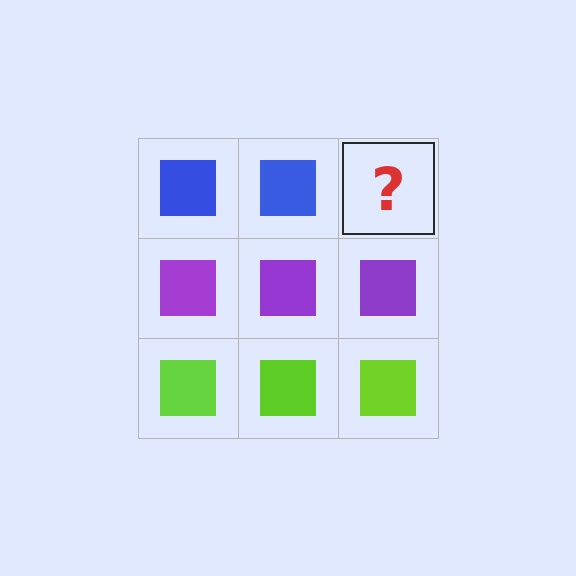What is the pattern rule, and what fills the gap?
The rule is that each row has a consistent color. The gap should be filled with a blue square.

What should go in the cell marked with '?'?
The missing cell should contain a blue square.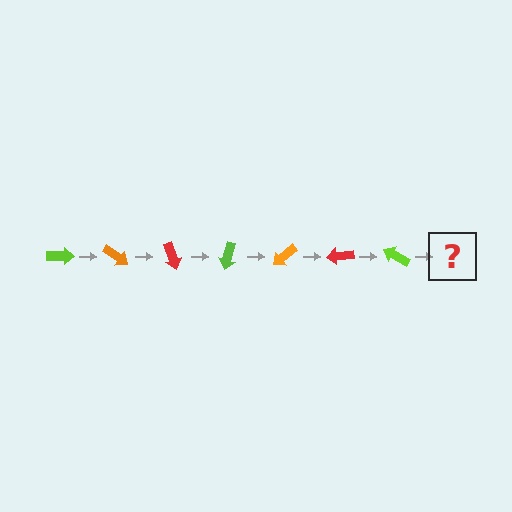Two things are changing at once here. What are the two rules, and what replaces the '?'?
The two rules are that it rotates 35 degrees each step and the color cycles through lime, orange, and red. The '?' should be an orange arrow, rotated 245 degrees from the start.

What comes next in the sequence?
The next element should be an orange arrow, rotated 245 degrees from the start.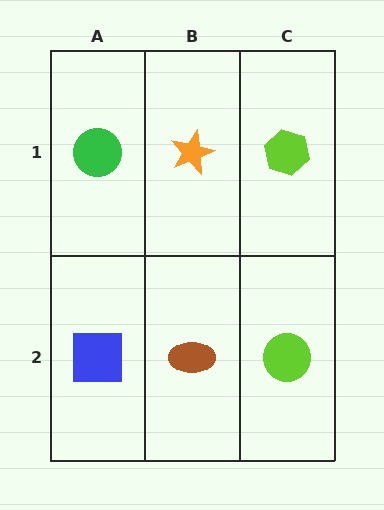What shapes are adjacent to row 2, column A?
A green circle (row 1, column A), a brown ellipse (row 2, column B).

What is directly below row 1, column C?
A lime circle.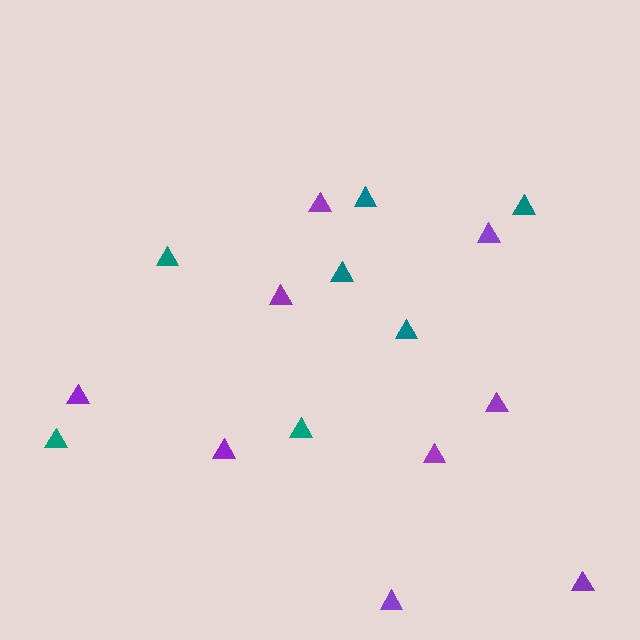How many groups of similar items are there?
There are 2 groups: one group of teal triangles (7) and one group of purple triangles (9).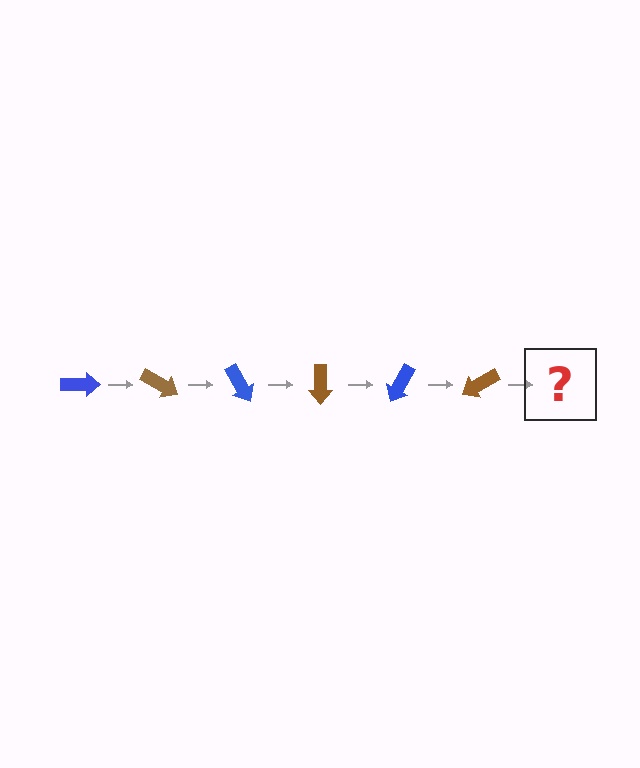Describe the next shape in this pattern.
It should be a blue arrow, rotated 180 degrees from the start.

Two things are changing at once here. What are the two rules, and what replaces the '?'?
The two rules are that it rotates 30 degrees each step and the color cycles through blue and brown. The '?' should be a blue arrow, rotated 180 degrees from the start.